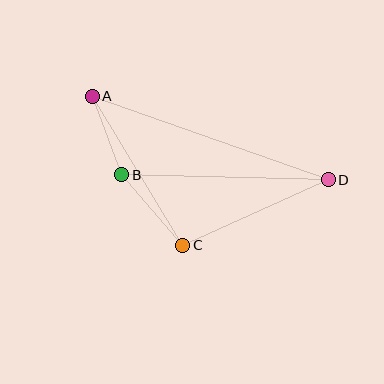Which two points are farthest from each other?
Points A and D are farthest from each other.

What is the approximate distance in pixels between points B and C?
The distance between B and C is approximately 93 pixels.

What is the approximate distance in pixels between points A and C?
The distance between A and C is approximately 174 pixels.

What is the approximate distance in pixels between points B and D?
The distance between B and D is approximately 206 pixels.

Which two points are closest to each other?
Points A and B are closest to each other.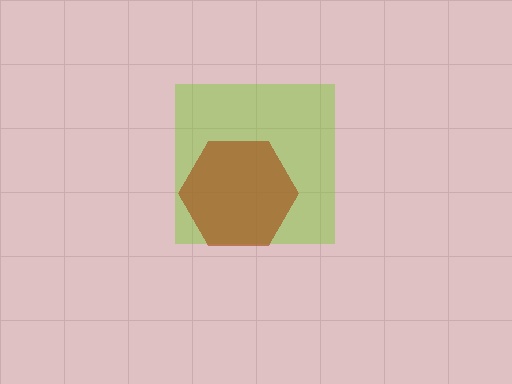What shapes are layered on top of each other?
The layered shapes are: a lime square, a brown hexagon.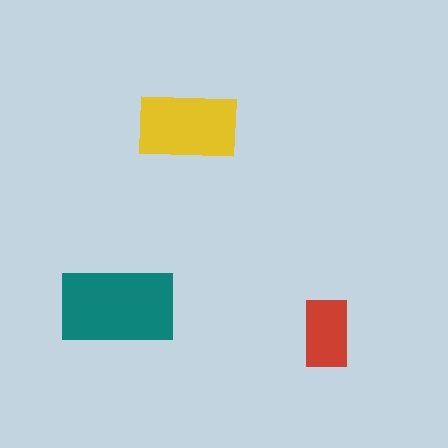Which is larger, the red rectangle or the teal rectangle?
The teal one.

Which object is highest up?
The yellow rectangle is topmost.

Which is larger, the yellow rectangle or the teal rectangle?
The teal one.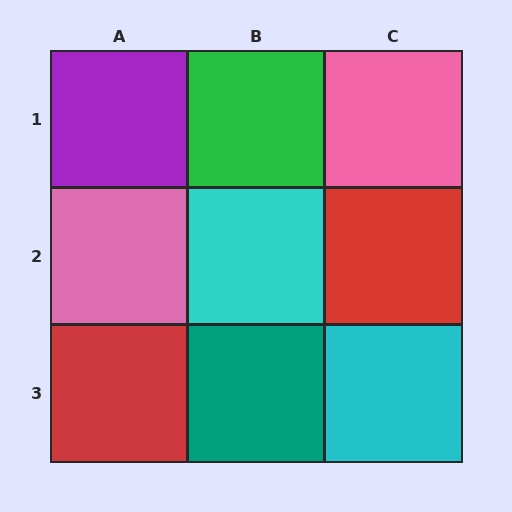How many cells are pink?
2 cells are pink.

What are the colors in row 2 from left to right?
Pink, cyan, red.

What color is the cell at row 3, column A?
Red.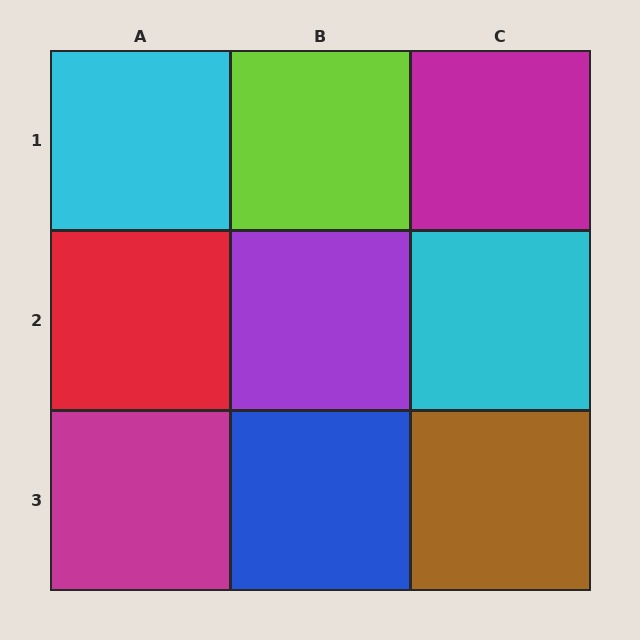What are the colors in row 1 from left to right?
Cyan, lime, magenta.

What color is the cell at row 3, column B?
Blue.